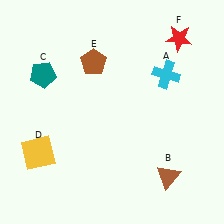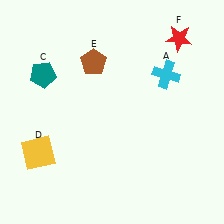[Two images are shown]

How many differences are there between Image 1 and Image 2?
There is 1 difference between the two images.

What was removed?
The brown triangle (B) was removed in Image 2.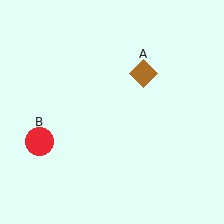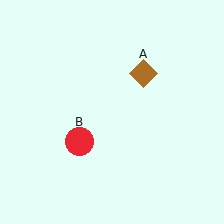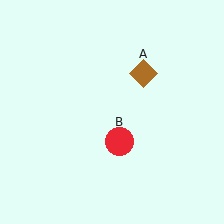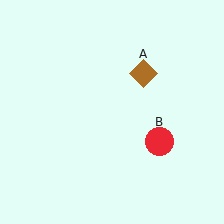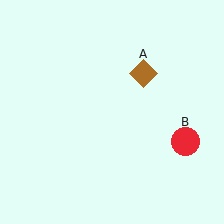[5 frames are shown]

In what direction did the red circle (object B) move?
The red circle (object B) moved right.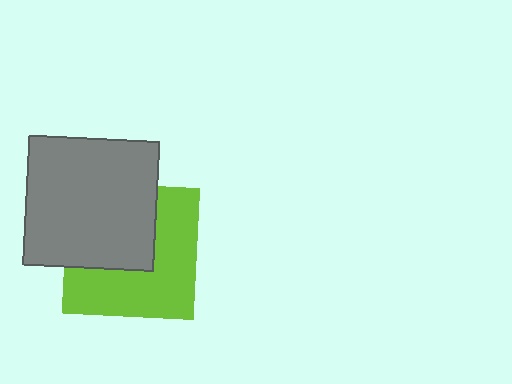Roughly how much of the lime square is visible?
About half of it is visible (roughly 56%).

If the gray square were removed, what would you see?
You would see the complete lime square.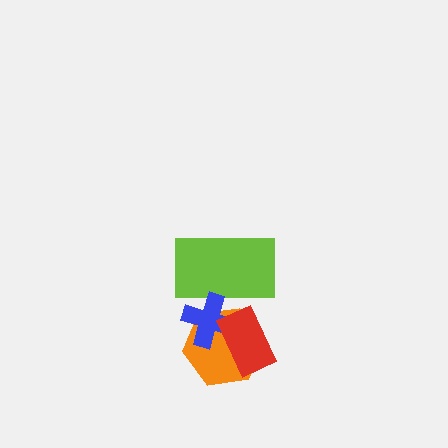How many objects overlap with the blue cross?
3 objects overlap with the blue cross.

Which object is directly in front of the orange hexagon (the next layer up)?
The lime rectangle is directly in front of the orange hexagon.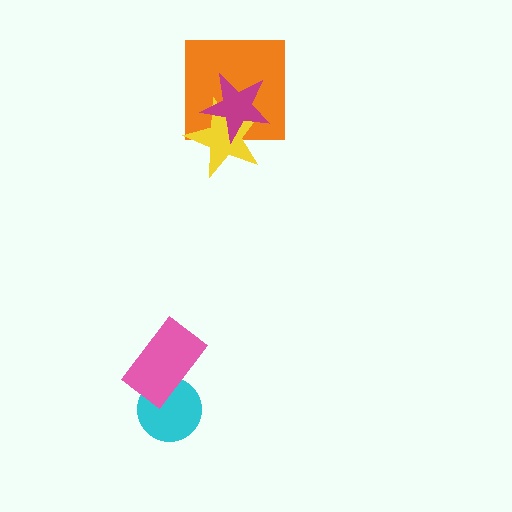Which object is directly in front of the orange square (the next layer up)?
The yellow star is directly in front of the orange square.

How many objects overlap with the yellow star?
2 objects overlap with the yellow star.